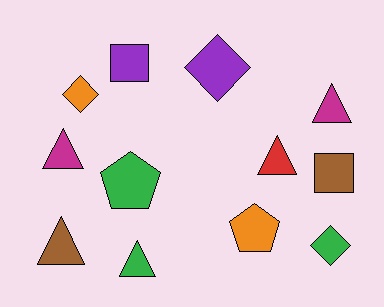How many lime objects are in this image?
There are no lime objects.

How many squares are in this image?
There are 2 squares.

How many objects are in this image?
There are 12 objects.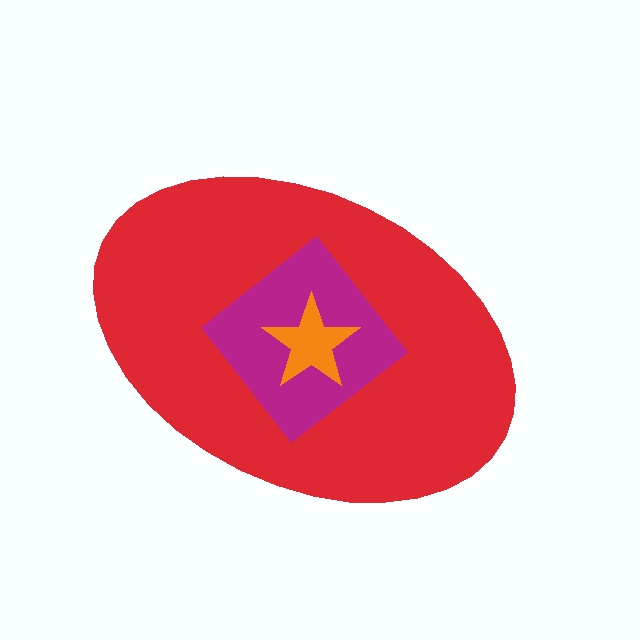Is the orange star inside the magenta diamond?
Yes.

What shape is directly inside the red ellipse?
The magenta diamond.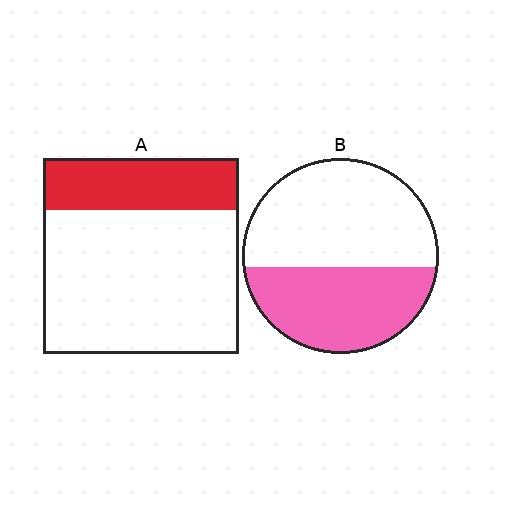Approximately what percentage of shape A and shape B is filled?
A is approximately 25% and B is approximately 45%.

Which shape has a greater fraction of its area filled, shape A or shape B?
Shape B.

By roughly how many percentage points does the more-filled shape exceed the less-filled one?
By roughly 15 percentage points (B over A).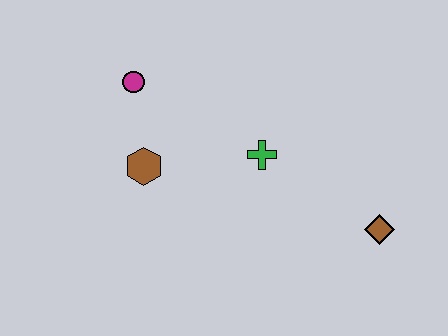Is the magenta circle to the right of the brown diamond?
No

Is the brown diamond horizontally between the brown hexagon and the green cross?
No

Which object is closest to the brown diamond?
The green cross is closest to the brown diamond.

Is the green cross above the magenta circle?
No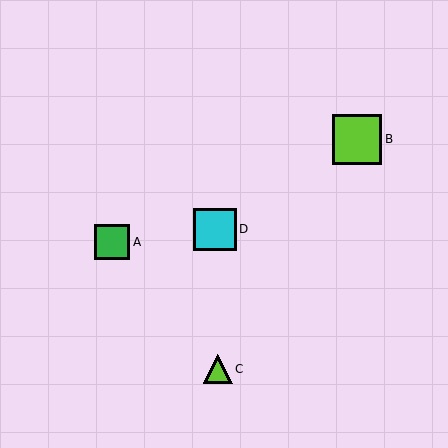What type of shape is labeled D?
Shape D is a cyan square.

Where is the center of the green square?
The center of the green square is at (112, 242).